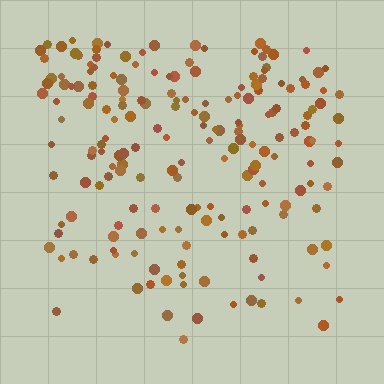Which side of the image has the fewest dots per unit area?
The bottom.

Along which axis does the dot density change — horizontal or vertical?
Vertical.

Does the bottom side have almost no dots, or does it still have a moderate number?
Still a moderate number, just noticeably fewer than the top.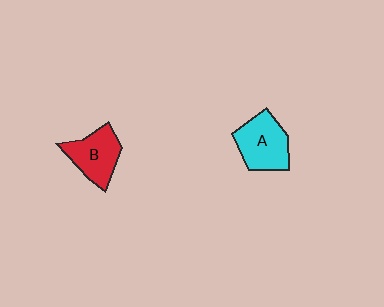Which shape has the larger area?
Shape A (cyan).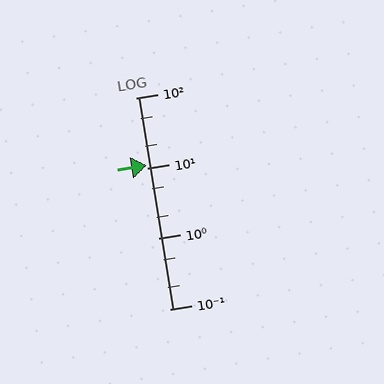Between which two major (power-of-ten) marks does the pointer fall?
The pointer is between 10 and 100.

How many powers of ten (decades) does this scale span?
The scale spans 3 decades, from 0.1 to 100.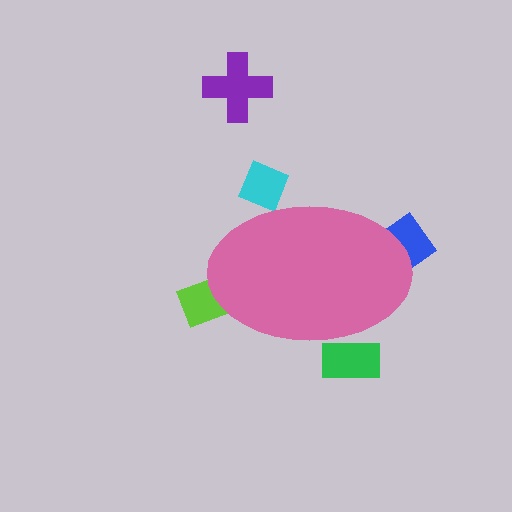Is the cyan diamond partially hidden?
Yes, the cyan diamond is partially hidden behind the pink ellipse.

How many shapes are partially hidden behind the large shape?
4 shapes are partially hidden.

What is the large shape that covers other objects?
A pink ellipse.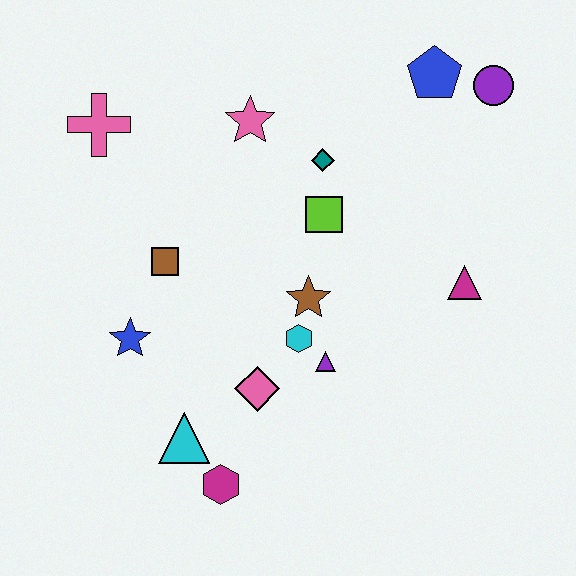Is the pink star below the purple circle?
Yes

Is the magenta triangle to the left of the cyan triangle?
No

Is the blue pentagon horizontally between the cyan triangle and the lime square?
No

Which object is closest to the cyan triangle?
The magenta hexagon is closest to the cyan triangle.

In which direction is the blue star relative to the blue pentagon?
The blue star is to the left of the blue pentagon.